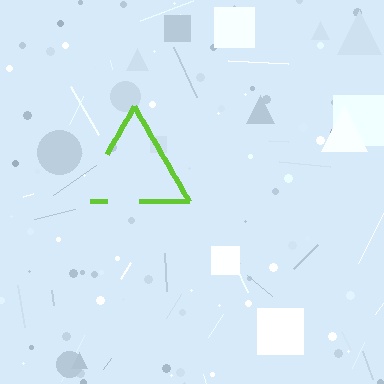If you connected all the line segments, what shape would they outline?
They would outline a triangle.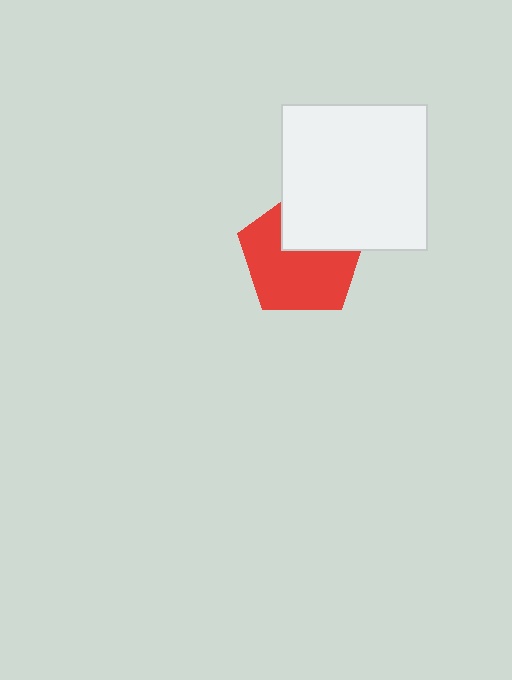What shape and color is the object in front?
The object in front is a white square.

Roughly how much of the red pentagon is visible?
Most of it is visible (roughly 65%).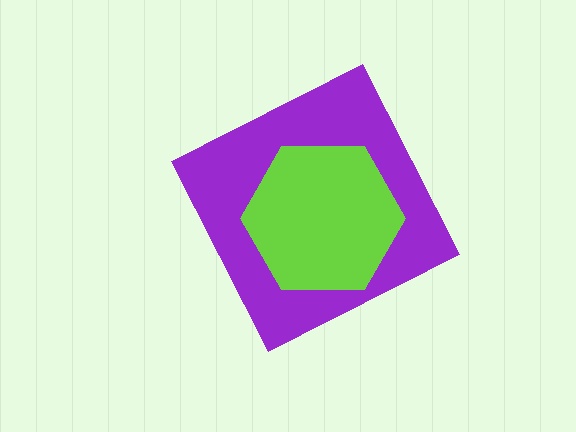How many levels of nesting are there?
2.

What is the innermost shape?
The lime hexagon.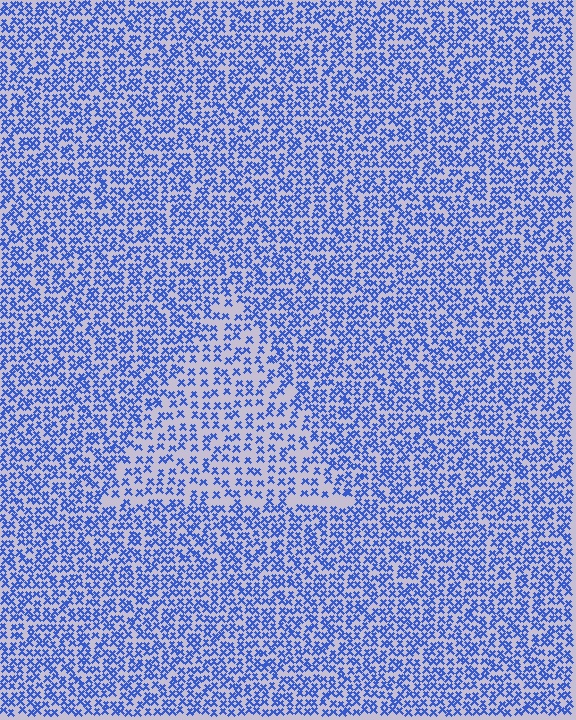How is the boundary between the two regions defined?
The boundary is defined by a change in element density (approximately 1.7x ratio). All elements are the same color, size, and shape.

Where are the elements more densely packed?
The elements are more densely packed outside the triangle boundary.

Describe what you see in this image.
The image contains small blue elements arranged at two different densities. A triangle-shaped region is visible where the elements are less densely packed than the surrounding area.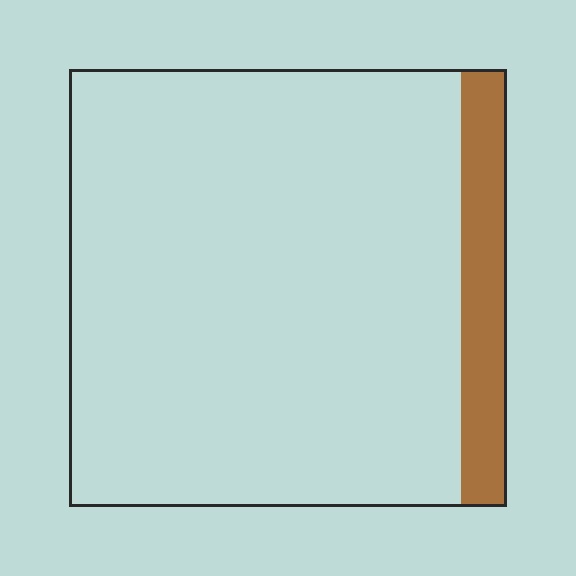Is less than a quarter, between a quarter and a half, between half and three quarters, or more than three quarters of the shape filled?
Less than a quarter.